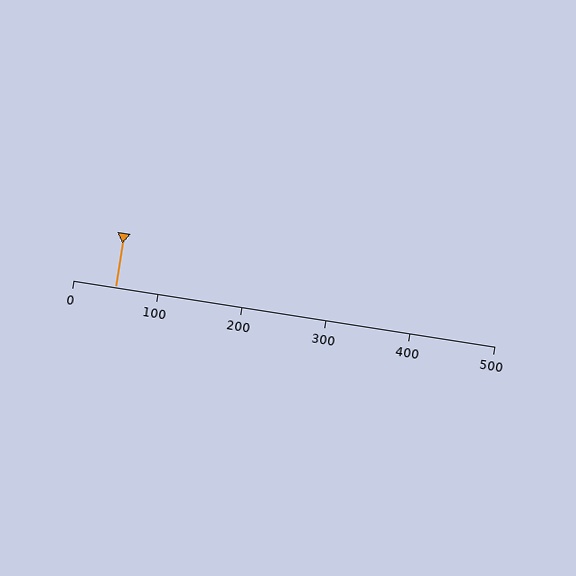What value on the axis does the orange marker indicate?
The marker indicates approximately 50.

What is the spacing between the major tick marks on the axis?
The major ticks are spaced 100 apart.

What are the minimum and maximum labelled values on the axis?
The axis runs from 0 to 500.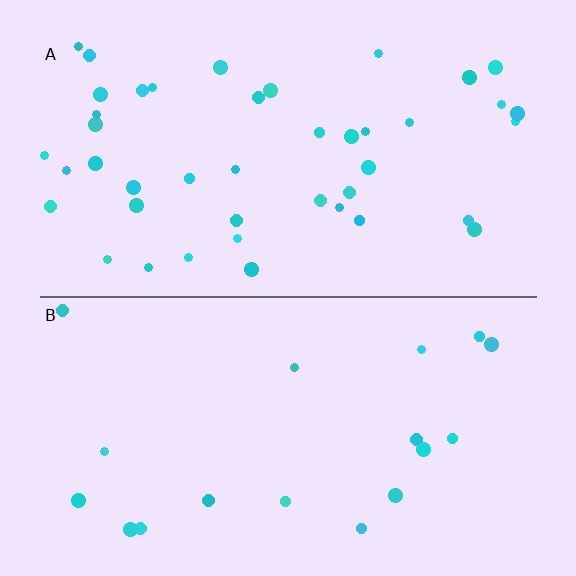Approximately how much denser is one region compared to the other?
Approximately 2.4× — region A over region B.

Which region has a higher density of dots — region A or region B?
A (the top).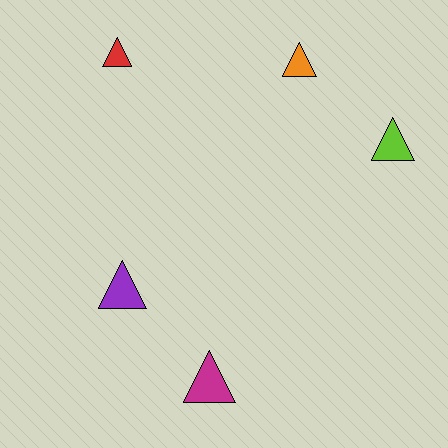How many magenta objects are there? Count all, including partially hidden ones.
There is 1 magenta object.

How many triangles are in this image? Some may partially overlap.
There are 5 triangles.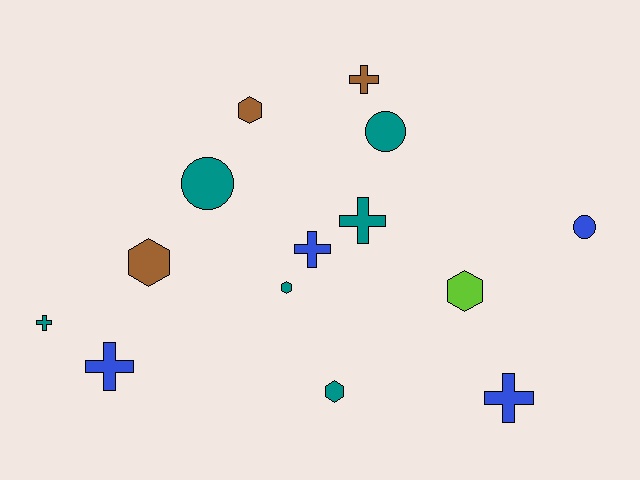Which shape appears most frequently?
Cross, with 6 objects.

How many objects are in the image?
There are 14 objects.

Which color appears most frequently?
Teal, with 6 objects.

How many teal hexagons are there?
There are 2 teal hexagons.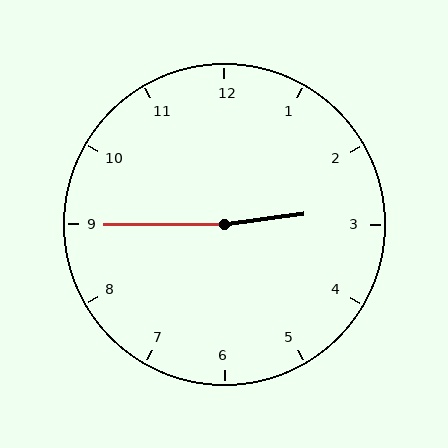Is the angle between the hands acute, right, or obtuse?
It is obtuse.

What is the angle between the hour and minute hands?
Approximately 172 degrees.